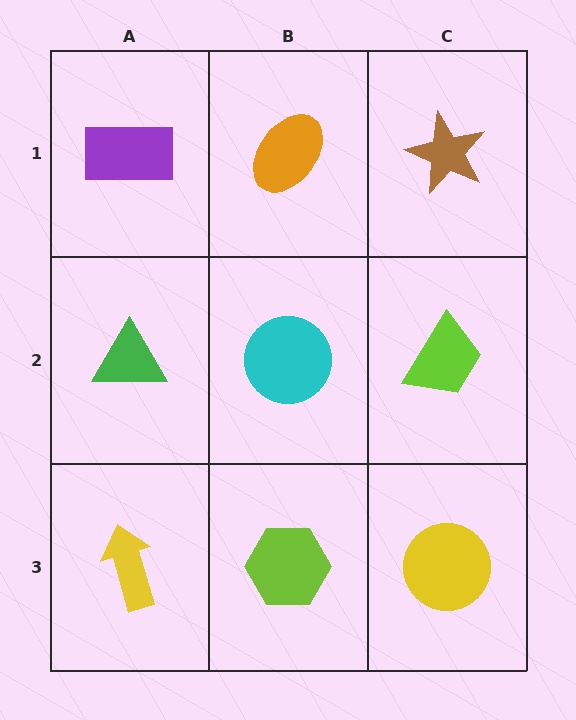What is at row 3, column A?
A yellow arrow.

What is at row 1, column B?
An orange ellipse.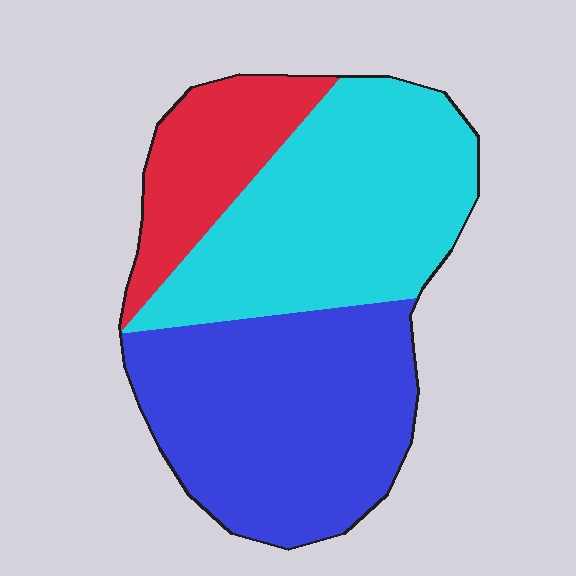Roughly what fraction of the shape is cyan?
Cyan takes up about two fifths (2/5) of the shape.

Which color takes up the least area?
Red, at roughly 15%.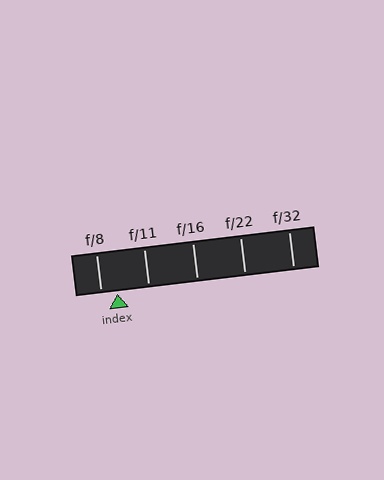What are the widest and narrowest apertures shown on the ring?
The widest aperture shown is f/8 and the narrowest is f/32.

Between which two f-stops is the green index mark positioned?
The index mark is between f/8 and f/11.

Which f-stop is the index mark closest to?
The index mark is closest to f/8.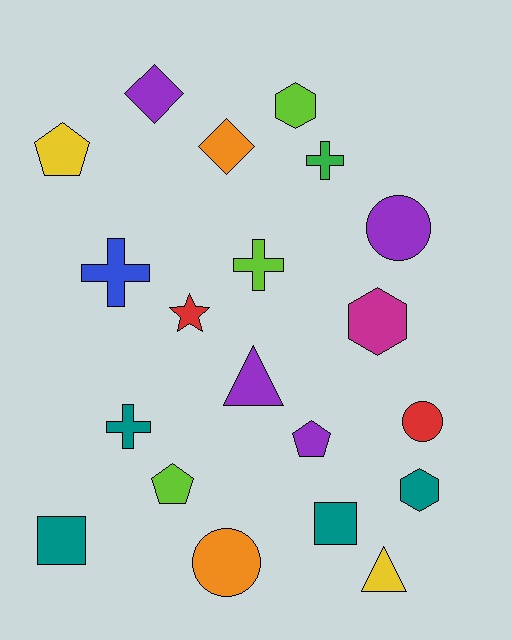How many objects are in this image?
There are 20 objects.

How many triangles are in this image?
There are 2 triangles.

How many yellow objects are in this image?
There are 2 yellow objects.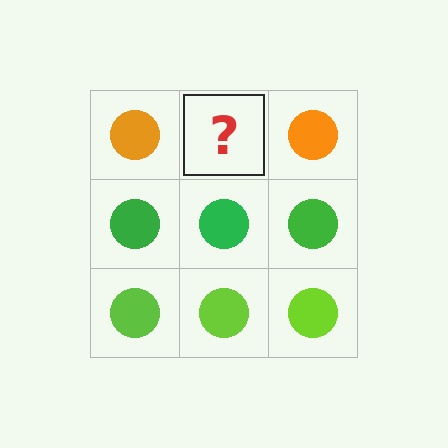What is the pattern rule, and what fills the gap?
The rule is that each row has a consistent color. The gap should be filled with an orange circle.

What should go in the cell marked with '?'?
The missing cell should contain an orange circle.